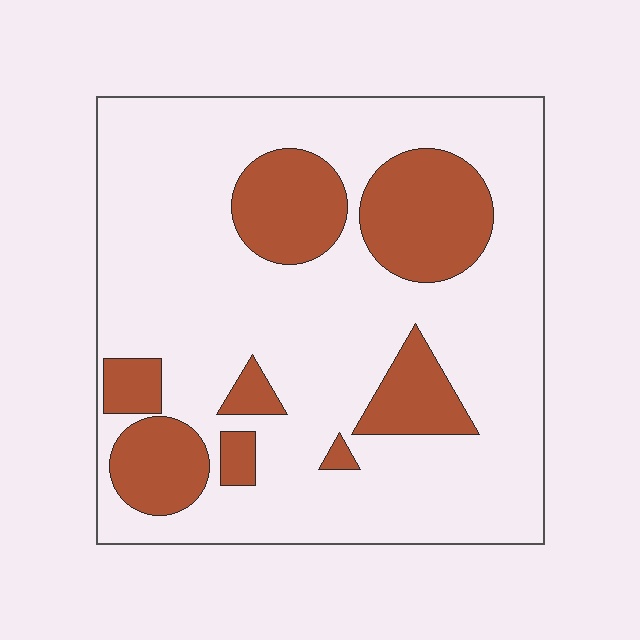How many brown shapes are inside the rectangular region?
8.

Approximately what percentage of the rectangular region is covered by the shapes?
Approximately 25%.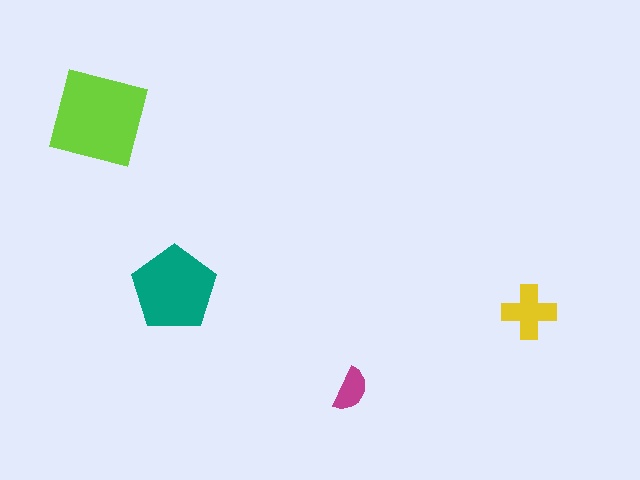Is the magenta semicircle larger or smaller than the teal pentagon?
Smaller.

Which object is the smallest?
The magenta semicircle.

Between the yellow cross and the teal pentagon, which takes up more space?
The teal pentagon.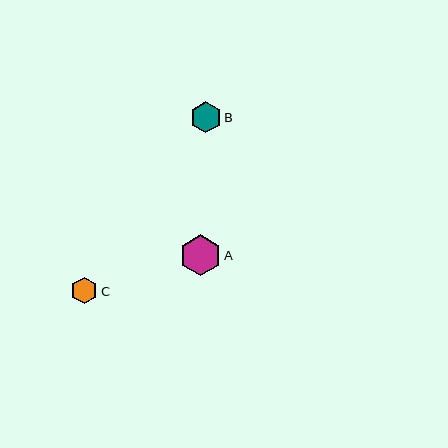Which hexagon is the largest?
Hexagon A is the largest with a size of approximately 41 pixels.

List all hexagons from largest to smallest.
From largest to smallest: A, B, C.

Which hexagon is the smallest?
Hexagon C is the smallest with a size of approximately 27 pixels.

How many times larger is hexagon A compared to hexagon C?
Hexagon A is approximately 1.6 times the size of hexagon C.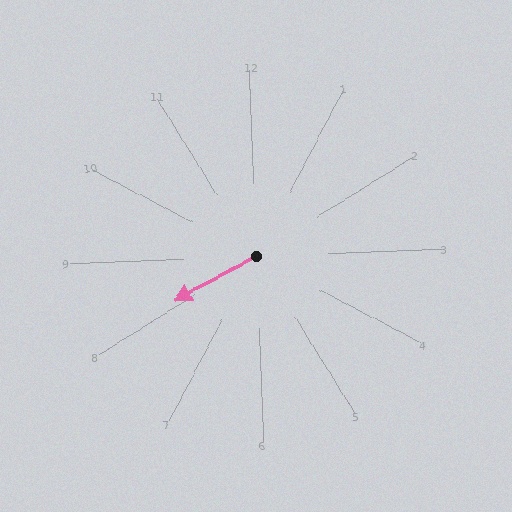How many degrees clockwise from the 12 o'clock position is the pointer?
Approximately 243 degrees.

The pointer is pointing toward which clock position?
Roughly 8 o'clock.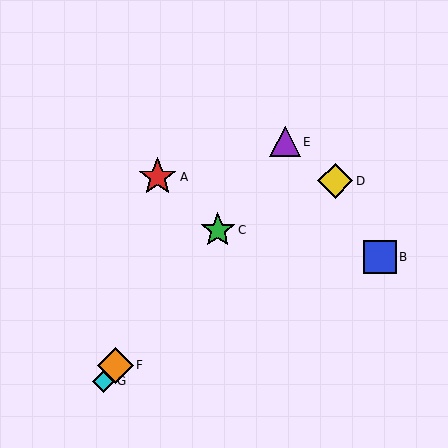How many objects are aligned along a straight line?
4 objects (C, E, F, G) are aligned along a straight line.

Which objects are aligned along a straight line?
Objects C, E, F, G are aligned along a straight line.